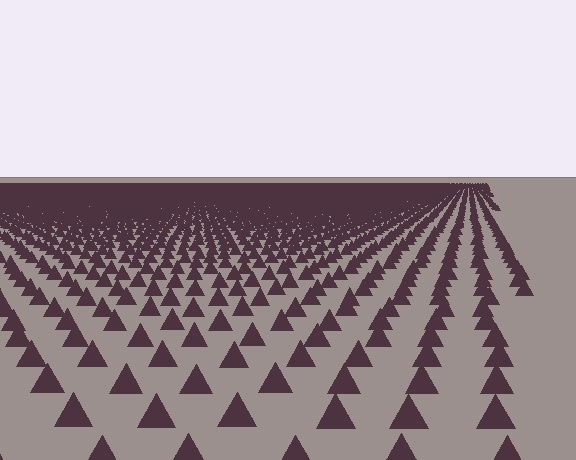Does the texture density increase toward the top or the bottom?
Density increases toward the top.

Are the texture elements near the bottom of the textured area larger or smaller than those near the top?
Larger. Near the bottom, elements are closer to the viewer and appear at a bigger on-screen size.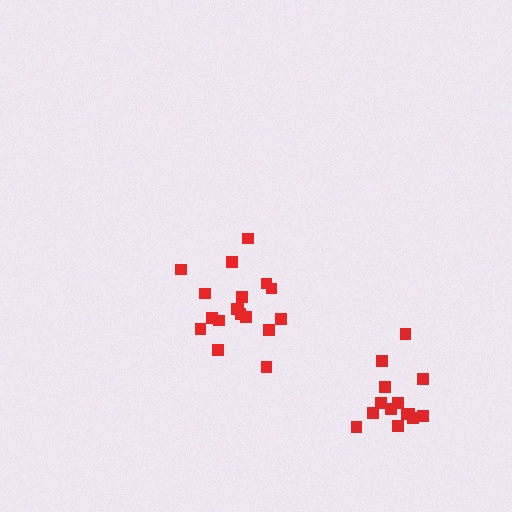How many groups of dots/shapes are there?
There are 2 groups.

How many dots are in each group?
Group 1: 18 dots, Group 2: 14 dots (32 total).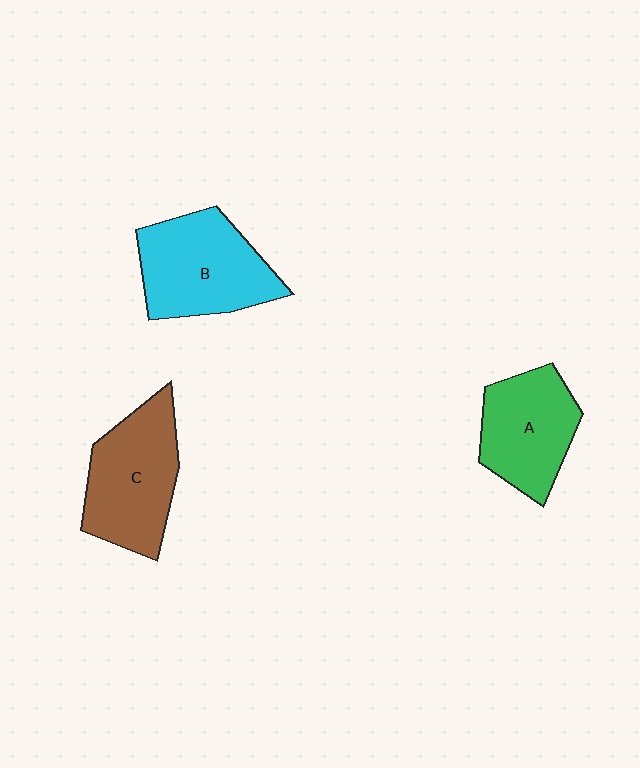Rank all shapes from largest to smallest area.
From largest to smallest: B (cyan), C (brown), A (green).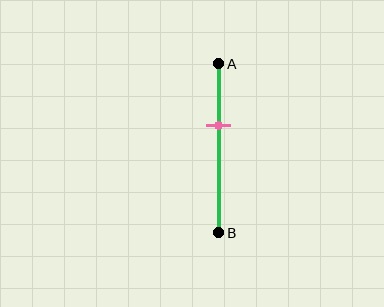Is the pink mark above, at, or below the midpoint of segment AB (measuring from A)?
The pink mark is above the midpoint of segment AB.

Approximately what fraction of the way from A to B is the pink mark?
The pink mark is approximately 35% of the way from A to B.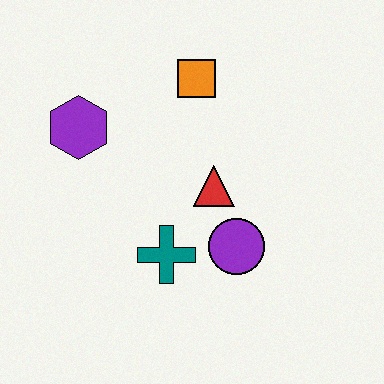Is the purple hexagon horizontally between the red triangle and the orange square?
No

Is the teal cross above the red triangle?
No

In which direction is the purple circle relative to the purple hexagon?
The purple circle is to the right of the purple hexagon.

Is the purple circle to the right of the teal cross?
Yes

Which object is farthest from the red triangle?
The purple hexagon is farthest from the red triangle.